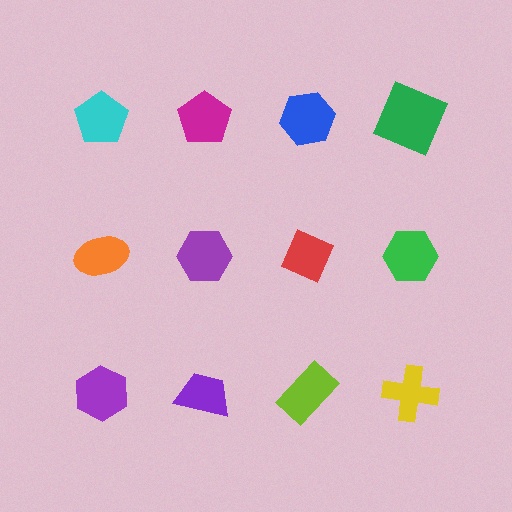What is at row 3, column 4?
A yellow cross.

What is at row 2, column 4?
A green hexagon.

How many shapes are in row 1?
4 shapes.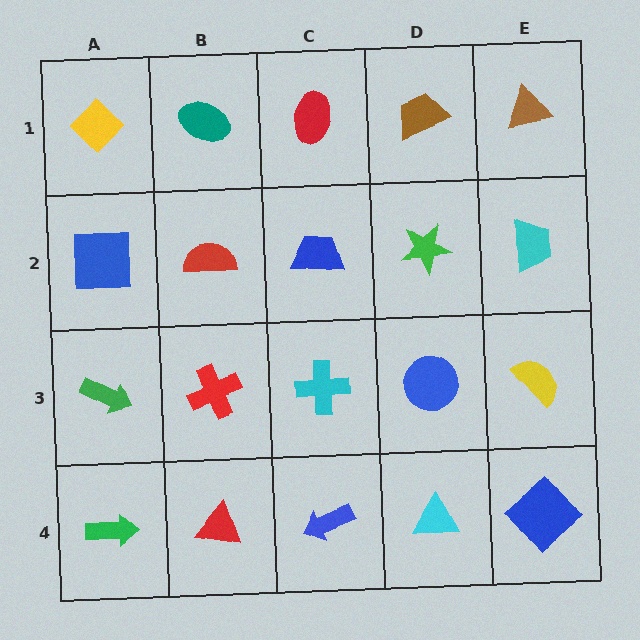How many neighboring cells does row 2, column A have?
3.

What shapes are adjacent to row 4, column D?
A blue circle (row 3, column D), a blue arrow (row 4, column C), a blue diamond (row 4, column E).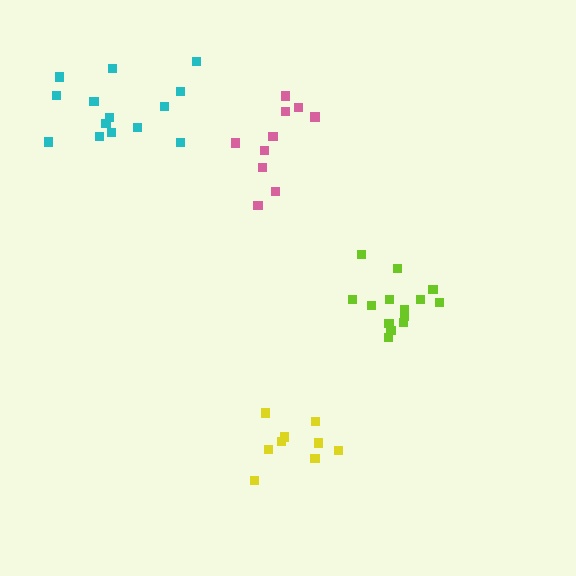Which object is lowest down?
The yellow cluster is bottommost.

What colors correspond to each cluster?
The clusters are colored: yellow, pink, lime, cyan.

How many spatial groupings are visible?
There are 4 spatial groupings.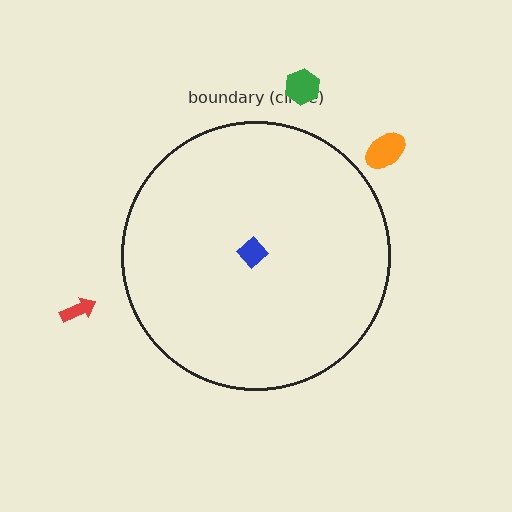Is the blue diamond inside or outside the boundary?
Inside.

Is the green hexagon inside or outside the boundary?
Outside.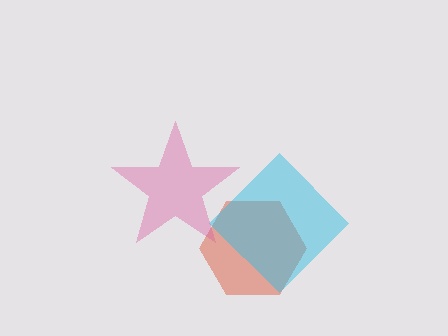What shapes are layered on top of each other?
The layered shapes are: a red hexagon, a cyan diamond, a pink star.